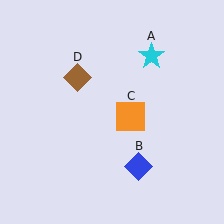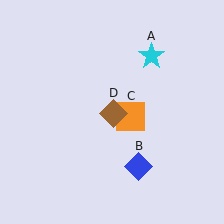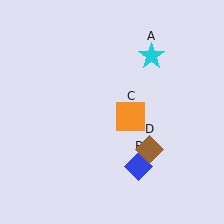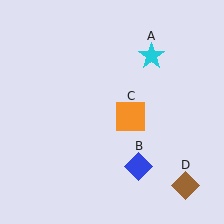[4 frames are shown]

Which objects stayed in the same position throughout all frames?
Cyan star (object A) and blue diamond (object B) and orange square (object C) remained stationary.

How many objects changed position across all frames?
1 object changed position: brown diamond (object D).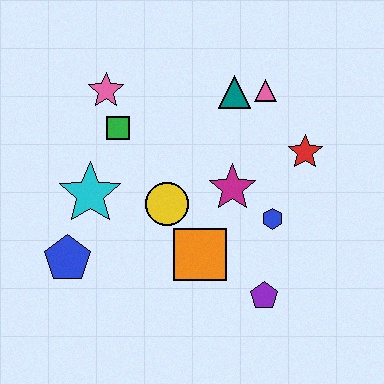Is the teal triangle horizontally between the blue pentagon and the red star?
Yes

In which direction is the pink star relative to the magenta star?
The pink star is to the left of the magenta star.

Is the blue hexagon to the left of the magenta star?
No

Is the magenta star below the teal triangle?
Yes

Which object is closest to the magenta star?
The blue hexagon is closest to the magenta star.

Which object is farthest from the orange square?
The pink star is farthest from the orange square.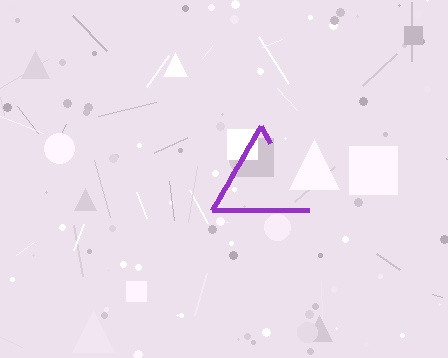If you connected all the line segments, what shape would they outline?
They would outline a triangle.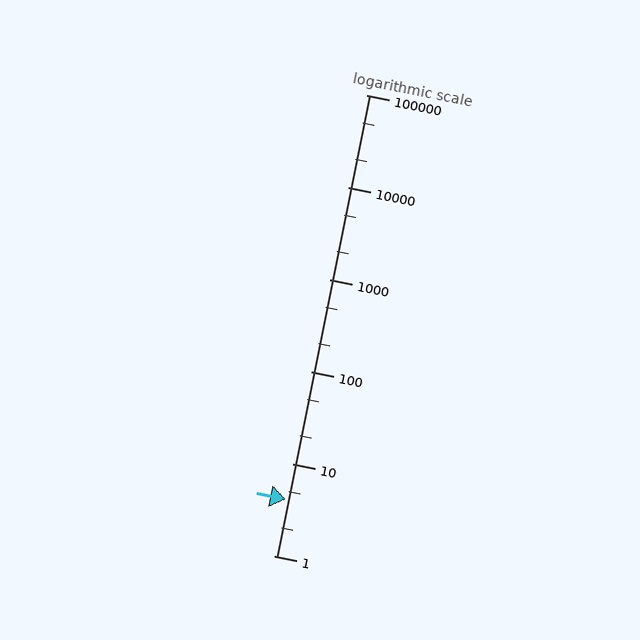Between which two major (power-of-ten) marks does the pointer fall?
The pointer is between 1 and 10.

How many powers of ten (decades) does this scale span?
The scale spans 5 decades, from 1 to 100000.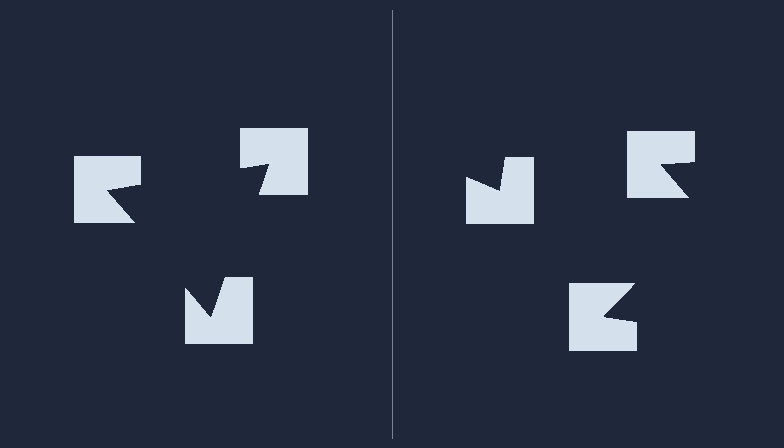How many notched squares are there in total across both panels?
6 — 3 on each side.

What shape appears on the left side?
An illusory triangle.